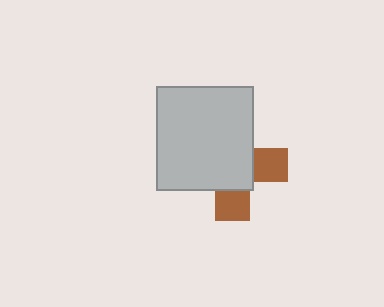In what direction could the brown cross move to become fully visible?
The brown cross could move toward the lower-right. That would shift it out from behind the light gray rectangle entirely.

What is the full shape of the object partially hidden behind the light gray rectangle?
The partially hidden object is a brown cross.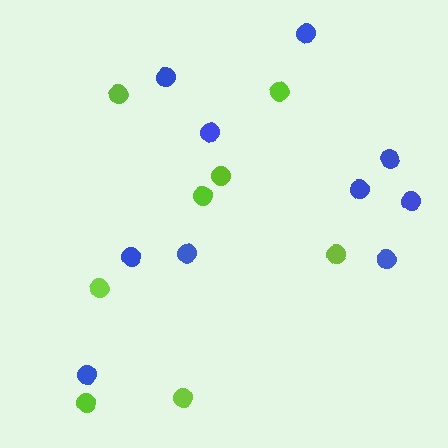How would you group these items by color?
There are 2 groups: one group of lime circles (8) and one group of blue circles (10).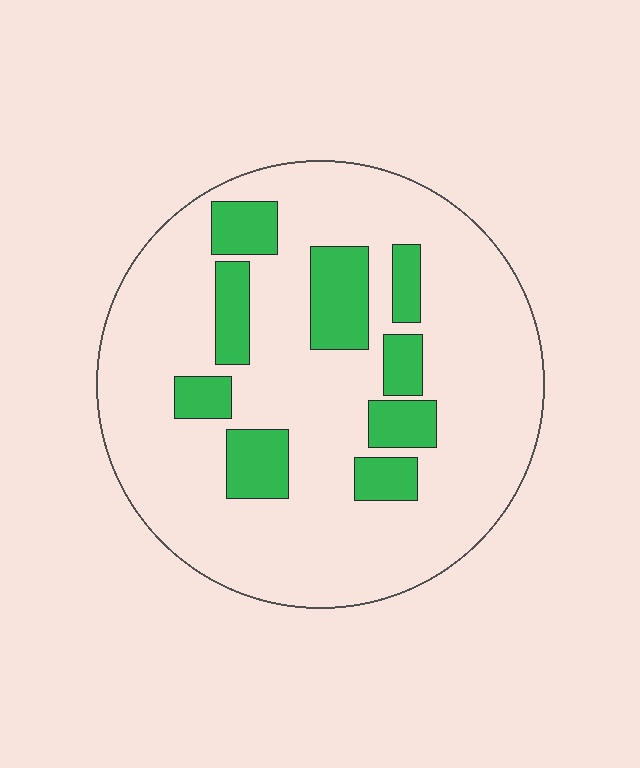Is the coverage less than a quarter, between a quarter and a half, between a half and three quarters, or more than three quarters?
Less than a quarter.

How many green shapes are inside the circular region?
9.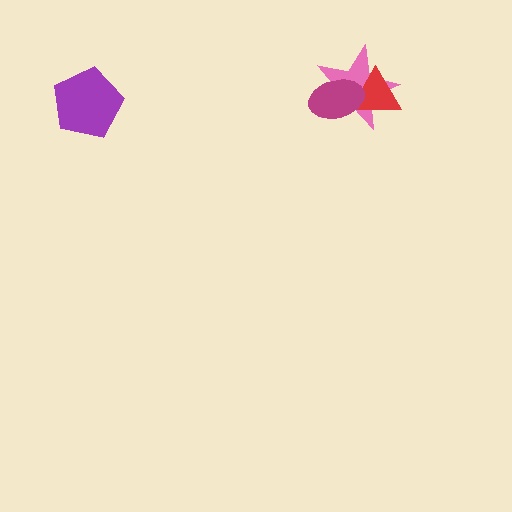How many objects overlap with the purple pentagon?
0 objects overlap with the purple pentagon.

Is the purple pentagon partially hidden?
No, no other shape covers it.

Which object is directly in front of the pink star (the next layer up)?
The red triangle is directly in front of the pink star.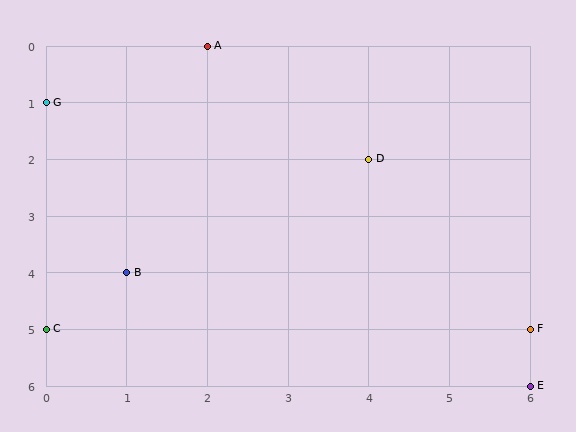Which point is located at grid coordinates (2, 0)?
Point A is at (2, 0).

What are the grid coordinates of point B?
Point B is at grid coordinates (1, 4).